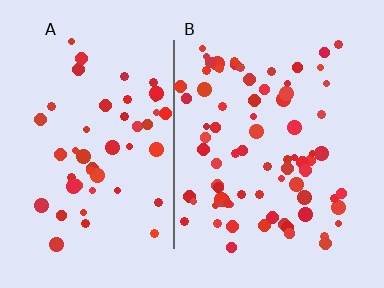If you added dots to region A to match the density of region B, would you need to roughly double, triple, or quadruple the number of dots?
Approximately double.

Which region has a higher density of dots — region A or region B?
B (the right).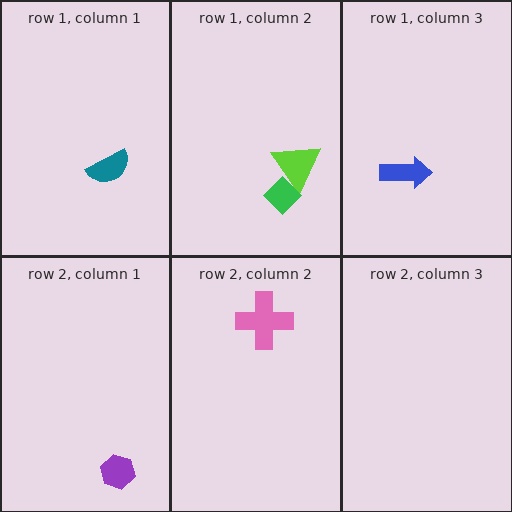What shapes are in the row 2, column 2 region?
The pink cross.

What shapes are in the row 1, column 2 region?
The lime triangle, the green diamond.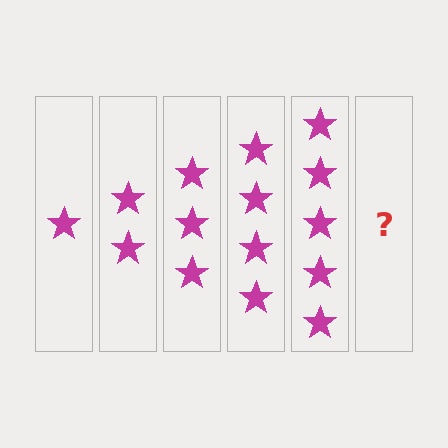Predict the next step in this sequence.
The next step is 6 stars.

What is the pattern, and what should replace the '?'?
The pattern is that each step adds one more star. The '?' should be 6 stars.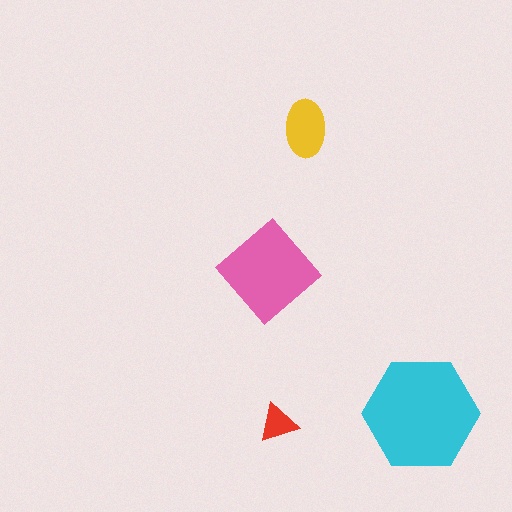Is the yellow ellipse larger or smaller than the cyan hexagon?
Smaller.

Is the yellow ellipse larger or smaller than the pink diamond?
Smaller.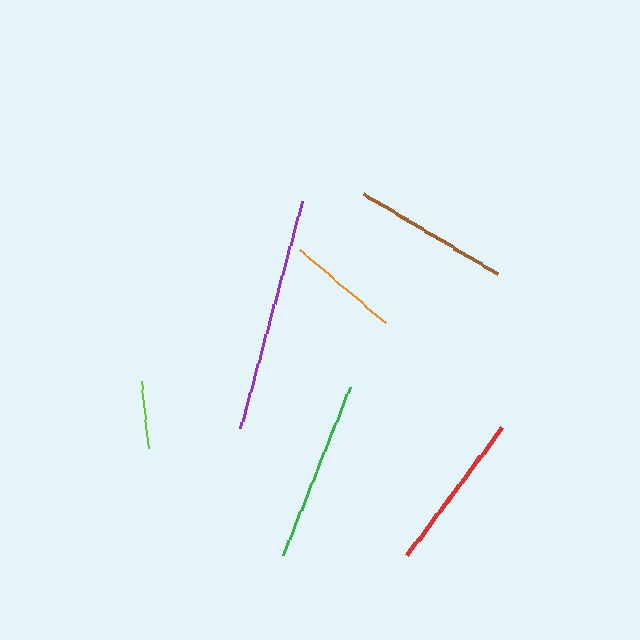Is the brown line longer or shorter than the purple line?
The purple line is longer than the brown line.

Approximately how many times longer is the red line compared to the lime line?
The red line is approximately 2.4 times the length of the lime line.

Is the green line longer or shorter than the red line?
The green line is longer than the red line.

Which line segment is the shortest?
The lime line is the shortest at approximately 67 pixels.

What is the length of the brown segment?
The brown segment is approximately 156 pixels long.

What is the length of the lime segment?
The lime segment is approximately 67 pixels long.